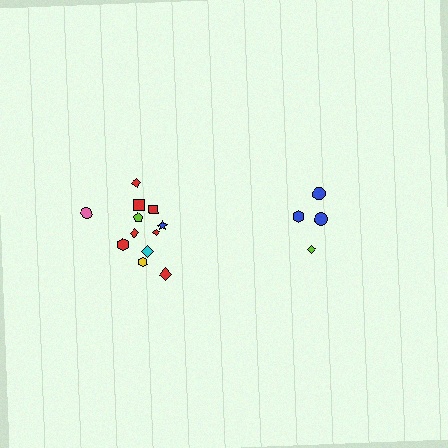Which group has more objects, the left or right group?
The left group.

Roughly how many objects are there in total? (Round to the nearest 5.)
Roughly 15 objects in total.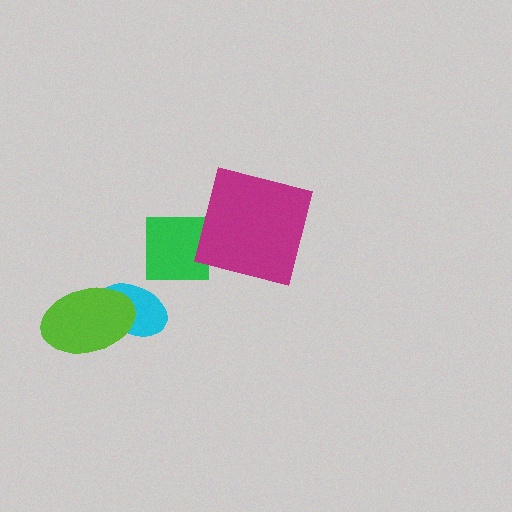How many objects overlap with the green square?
0 objects overlap with the green square.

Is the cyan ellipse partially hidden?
Yes, it is partially covered by another shape.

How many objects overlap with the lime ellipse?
1 object overlaps with the lime ellipse.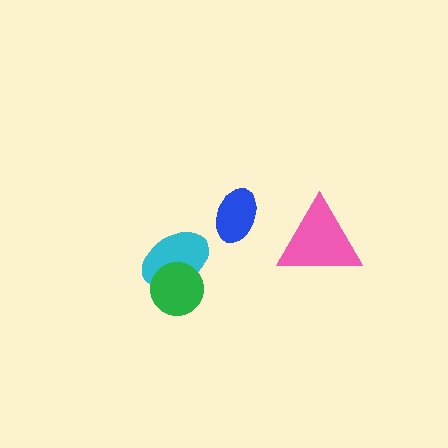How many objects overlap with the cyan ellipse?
1 object overlaps with the cyan ellipse.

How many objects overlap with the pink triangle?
0 objects overlap with the pink triangle.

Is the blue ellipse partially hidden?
No, no other shape covers it.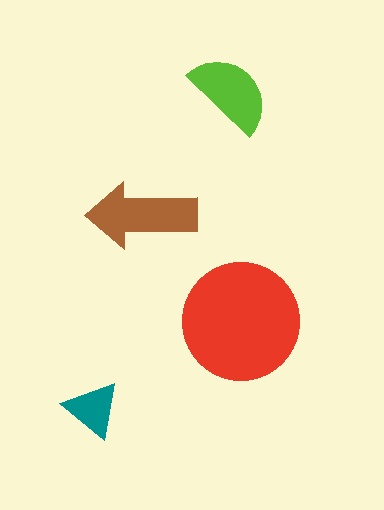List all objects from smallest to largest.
The teal triangle, the lime semicircle, the brown arrow, the red circle.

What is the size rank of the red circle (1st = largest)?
1st.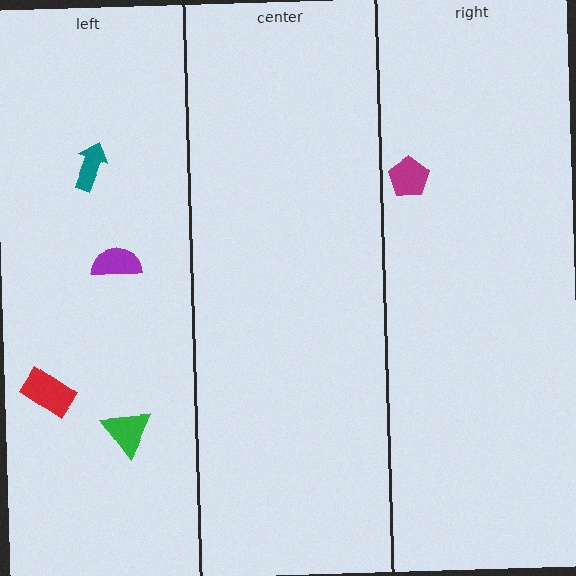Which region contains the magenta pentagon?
The right region.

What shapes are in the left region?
The green triangle, the red rectangle, the teal arrow, the purple semicircle.